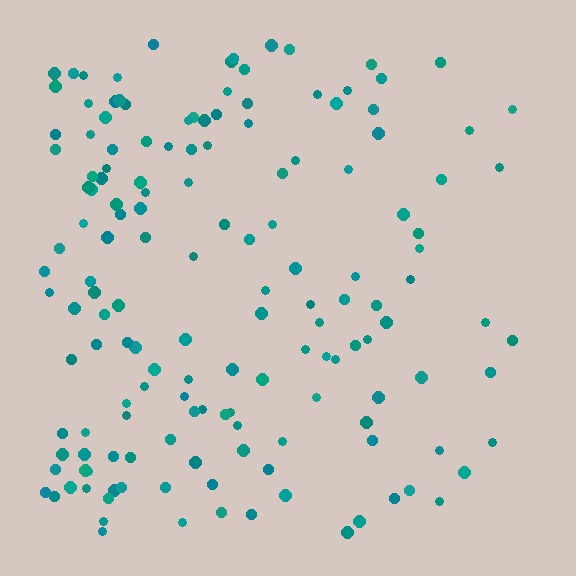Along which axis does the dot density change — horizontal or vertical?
Horizontal.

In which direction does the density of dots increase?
From right to left, with the left side densest.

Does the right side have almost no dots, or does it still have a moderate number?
Still a moderate number, just noticeably fewer than the left.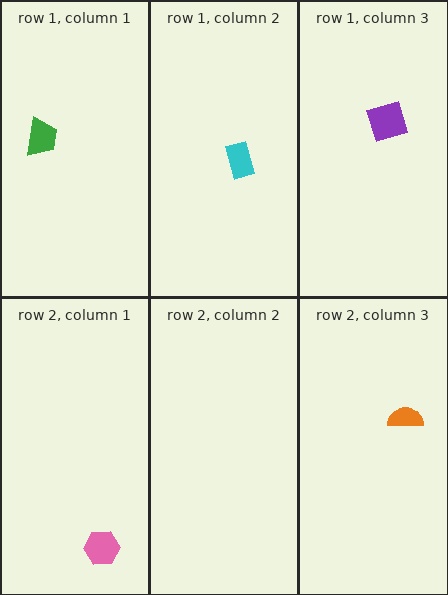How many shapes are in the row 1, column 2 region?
1.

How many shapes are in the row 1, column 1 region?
1.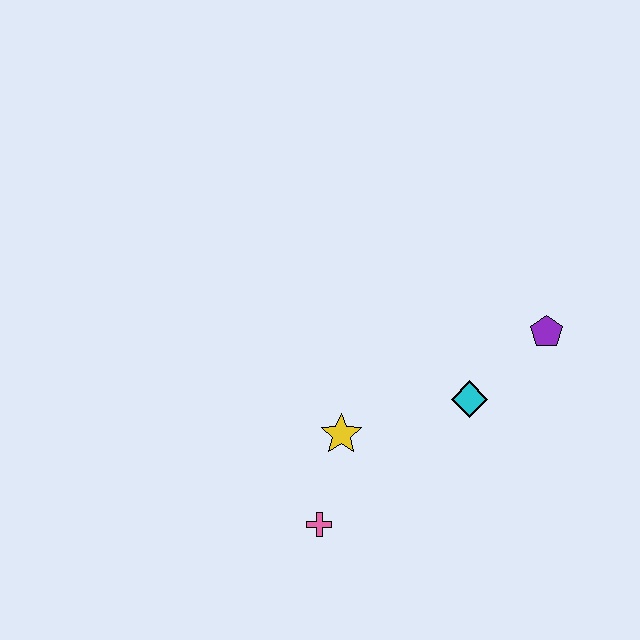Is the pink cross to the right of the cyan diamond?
No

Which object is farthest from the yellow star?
The purple pentagon is farthest from the yellow star.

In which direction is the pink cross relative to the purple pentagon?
The pink cross is to the left of the purple pentagon.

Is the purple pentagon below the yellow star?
No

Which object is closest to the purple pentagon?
The cyan diamond is closest to the purple pentagon.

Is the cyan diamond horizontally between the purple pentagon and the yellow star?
Yes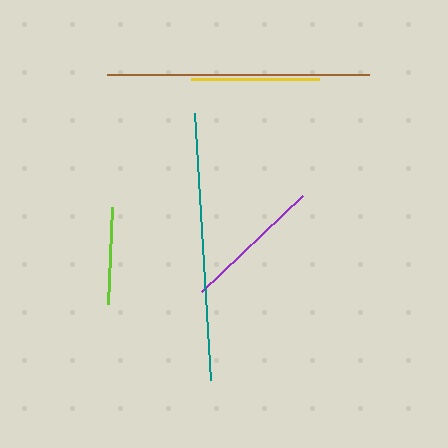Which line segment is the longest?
The teal line is the longest at approximately 267 pixels.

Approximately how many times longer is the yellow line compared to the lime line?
The yellow line is approximately 1.3 times the length of the lime line.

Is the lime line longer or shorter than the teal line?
The teal line is longer than the lime line.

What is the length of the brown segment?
The brown segment is approximately 263 pixels long.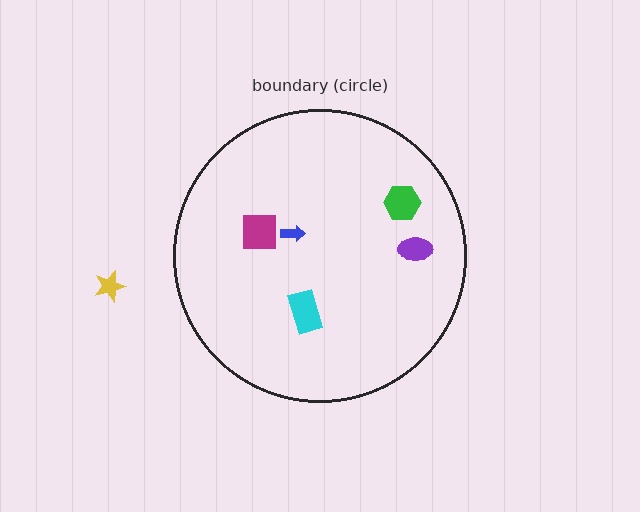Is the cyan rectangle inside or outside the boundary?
Inside.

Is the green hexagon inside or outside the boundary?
Inside.